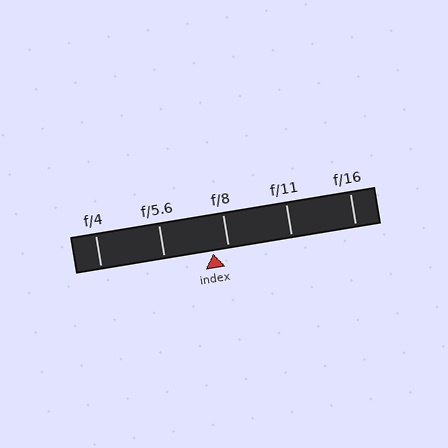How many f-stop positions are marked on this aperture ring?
There are 5 f-stop positions marked.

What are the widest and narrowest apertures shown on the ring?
The widest aperture shown is f/4 and the narrowest is f/16.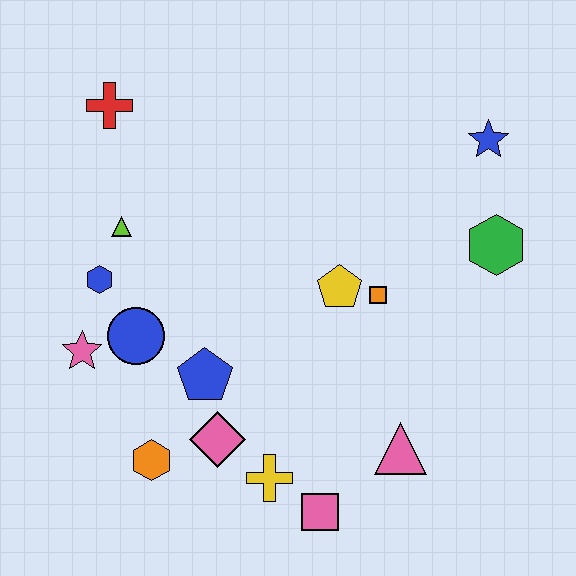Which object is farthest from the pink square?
The red cross is farthest from the pink square.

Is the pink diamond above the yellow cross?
Yes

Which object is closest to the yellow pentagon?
The orange square is closest to the yellow pentagon.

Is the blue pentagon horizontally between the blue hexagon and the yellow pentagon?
Yes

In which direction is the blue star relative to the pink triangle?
The blue star is above the pink triangle.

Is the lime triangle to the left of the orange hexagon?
Yes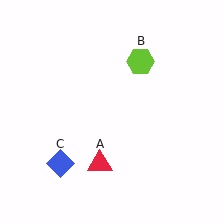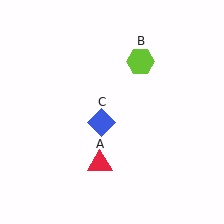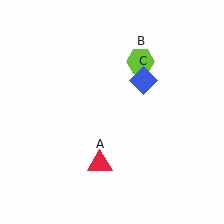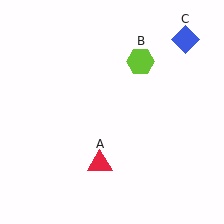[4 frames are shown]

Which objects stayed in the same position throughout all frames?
Red triangle (object A) and lime hexagon (object B) remained stationary.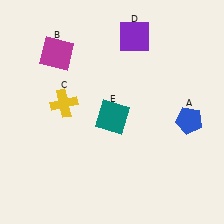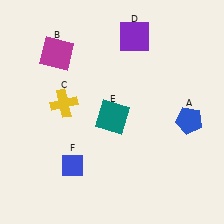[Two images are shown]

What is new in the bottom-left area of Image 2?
A blue diamond (F) was added in the bottom-left area of Image 2.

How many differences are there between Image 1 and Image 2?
There is 1 difference between the two images.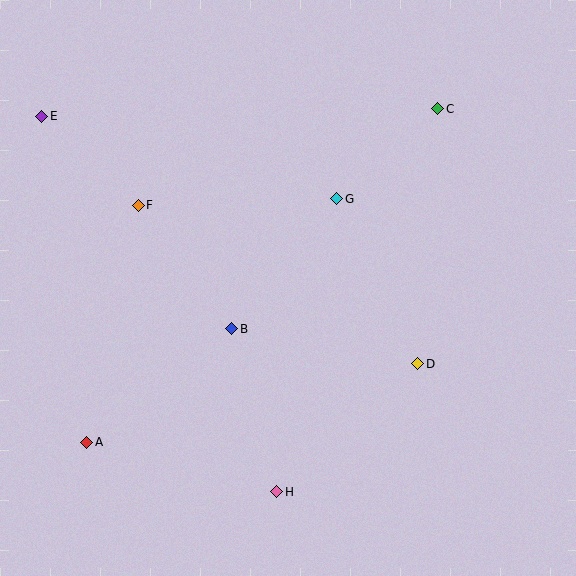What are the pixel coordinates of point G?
Point G is at (337, 199).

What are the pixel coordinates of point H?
Point H is at (277, 492).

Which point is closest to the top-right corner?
Point C is closest to the top-right corner.